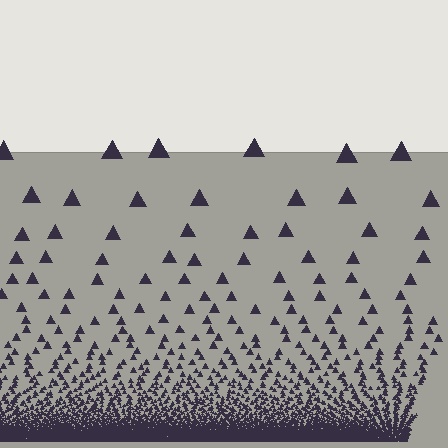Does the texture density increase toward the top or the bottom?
Density increases toward the bottom.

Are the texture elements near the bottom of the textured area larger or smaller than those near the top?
Smaller. The gradient is inverted — elements near the bottom are smaller and denser.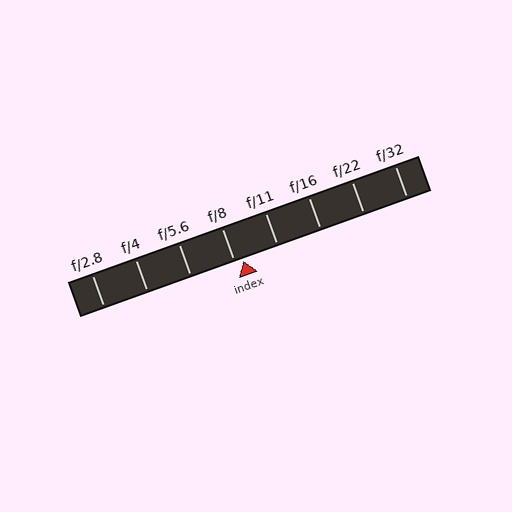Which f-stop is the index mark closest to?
The index mark is closest to f/8.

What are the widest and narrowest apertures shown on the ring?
The widest aperture shown is f/2.8 and the narrowest is f/32.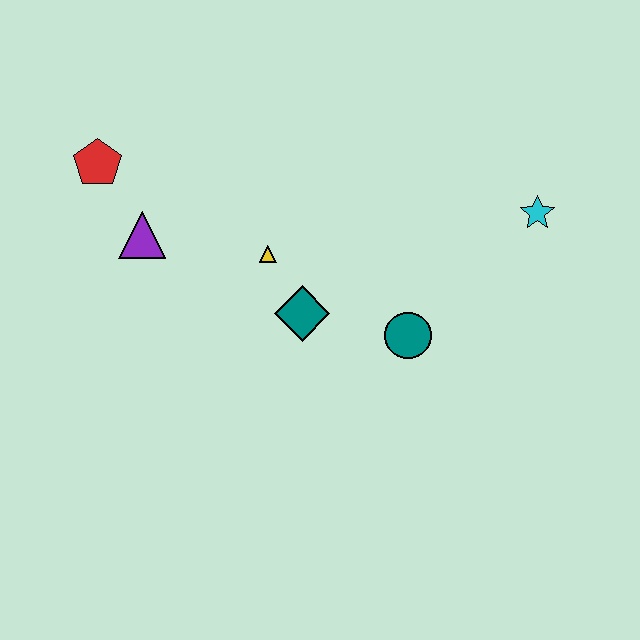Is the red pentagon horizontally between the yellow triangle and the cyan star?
No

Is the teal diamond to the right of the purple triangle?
Yes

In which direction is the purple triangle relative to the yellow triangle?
The purple triangle is to the left of the yellow triangle.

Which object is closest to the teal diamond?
The yellow triangle is closest to the teal diamond.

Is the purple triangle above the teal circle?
Yes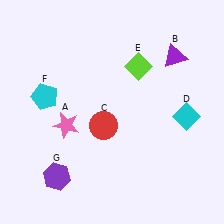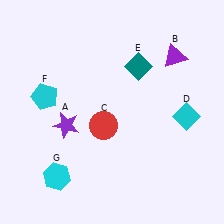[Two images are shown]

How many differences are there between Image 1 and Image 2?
There are 3 differences between the two images.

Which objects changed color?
A changed from pink to purple. E changed from lime to teal. G changed from purple to cyan.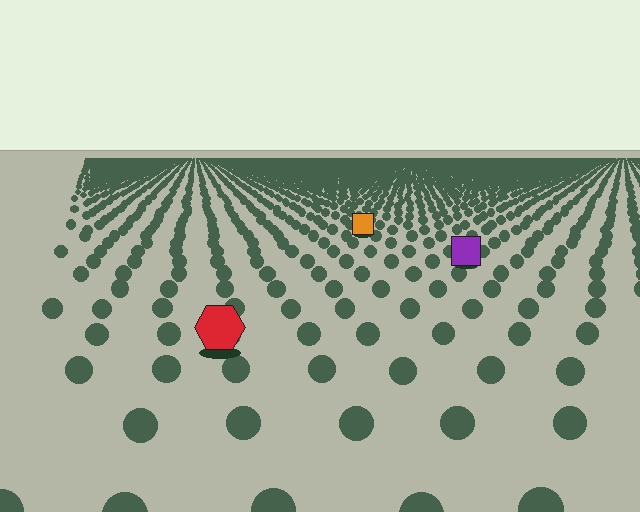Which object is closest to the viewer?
The red hexagon is closest. The texture marks near it are larger and more spread out.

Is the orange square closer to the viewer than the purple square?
No. The purple square is closer — you can tell from the texture gradient: the ground texture is coarser near it.